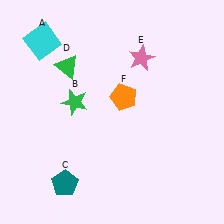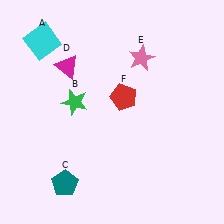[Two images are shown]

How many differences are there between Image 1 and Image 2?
There are 2 differences between the two images.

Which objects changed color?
D changed from green to magenta. F changed from orange to red.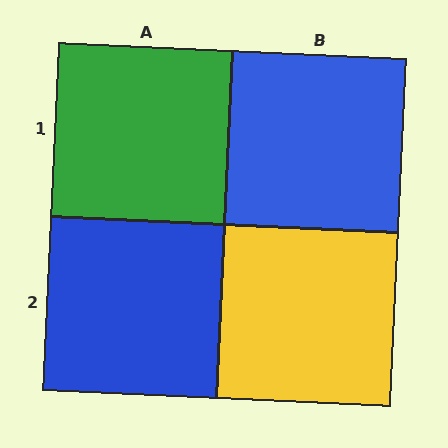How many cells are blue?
2 cells are blue.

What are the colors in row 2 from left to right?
Blue, yellow.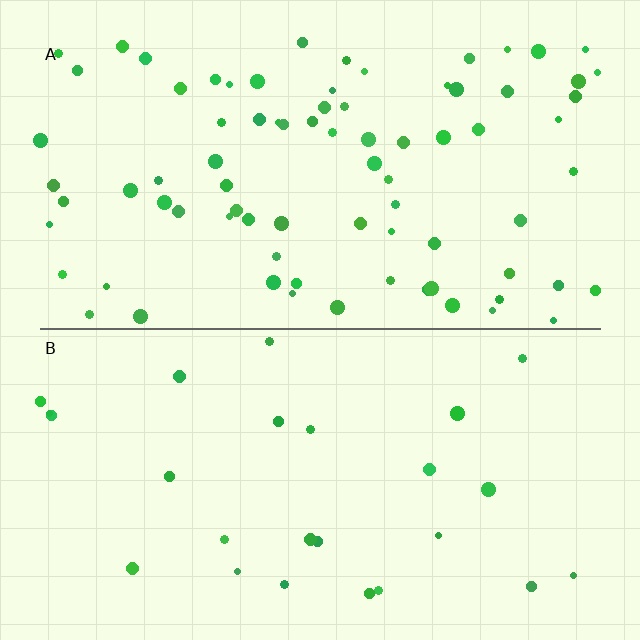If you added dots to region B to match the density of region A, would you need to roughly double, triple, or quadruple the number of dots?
Approximately triple.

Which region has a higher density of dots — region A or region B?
A (the top).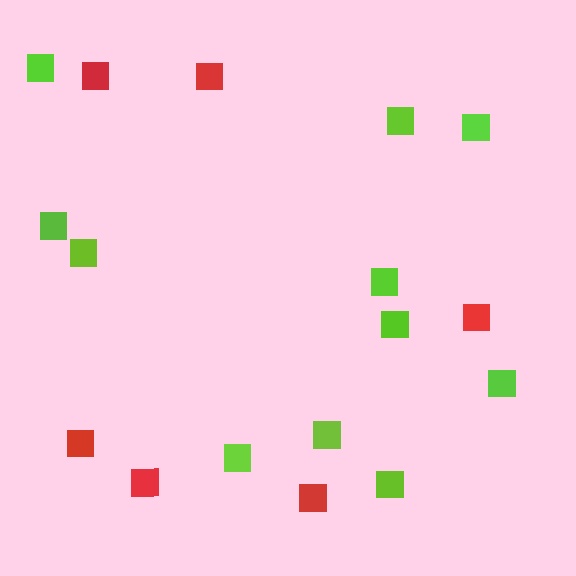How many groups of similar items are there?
There are 2 groups: one group of lime squares (11) and one group of red squares (6).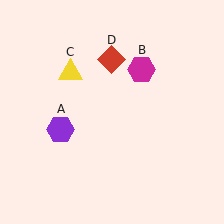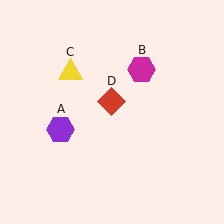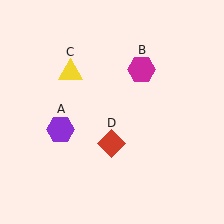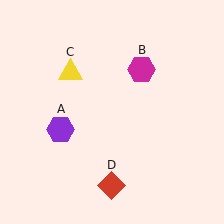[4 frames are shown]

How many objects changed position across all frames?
1 object changed position: red diamond (object D).